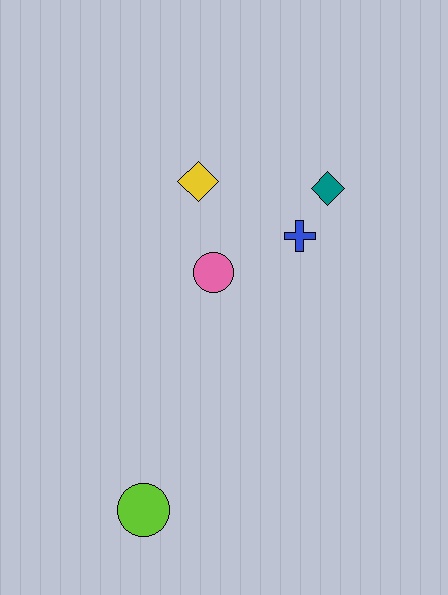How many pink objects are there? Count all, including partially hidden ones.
There is 1 pink object.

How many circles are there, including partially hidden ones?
There are 2 circles.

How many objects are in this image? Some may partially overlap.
There are 5 objects.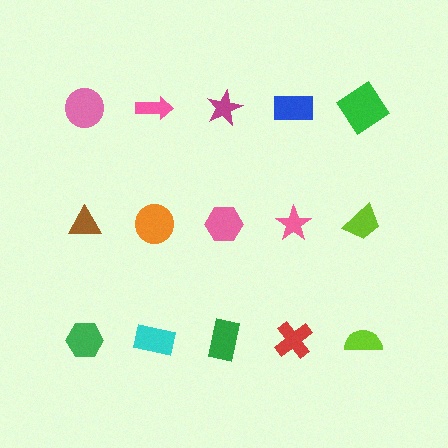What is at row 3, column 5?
A lime semicircle.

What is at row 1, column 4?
A blue rectangle.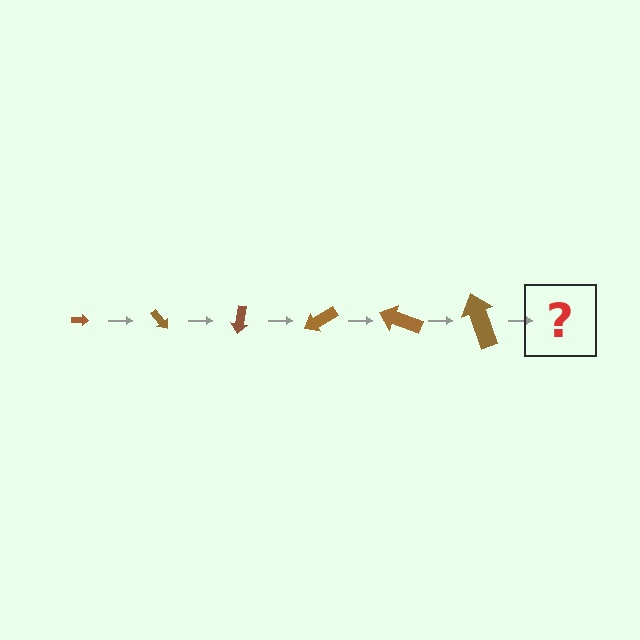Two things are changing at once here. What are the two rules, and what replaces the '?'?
The two rules are that the arrow grows larger each step and it rotates 50 degrees each step. The '?' should be an arrow, larger than the previous one and rotated 300 degrees from the start.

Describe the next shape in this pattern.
It should be an arrow, larger than the previous one and rotated 300 degrees from the start.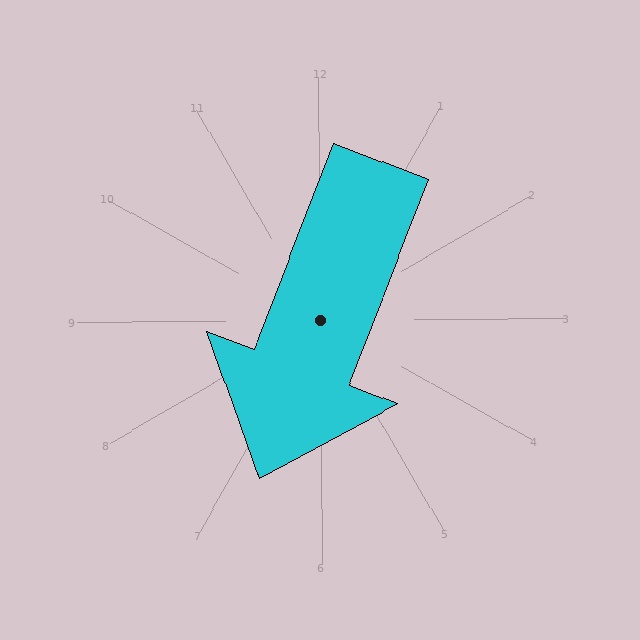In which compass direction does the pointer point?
South.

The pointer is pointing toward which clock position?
Roughly 7 o'clock.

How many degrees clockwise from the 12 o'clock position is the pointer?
Approximately 201 degrees.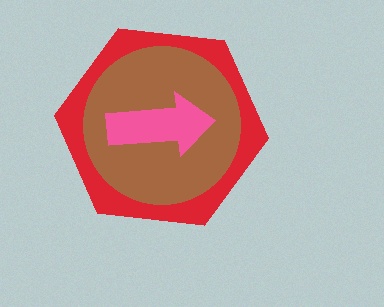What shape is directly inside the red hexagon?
The brown circle.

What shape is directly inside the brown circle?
The pink arrow.